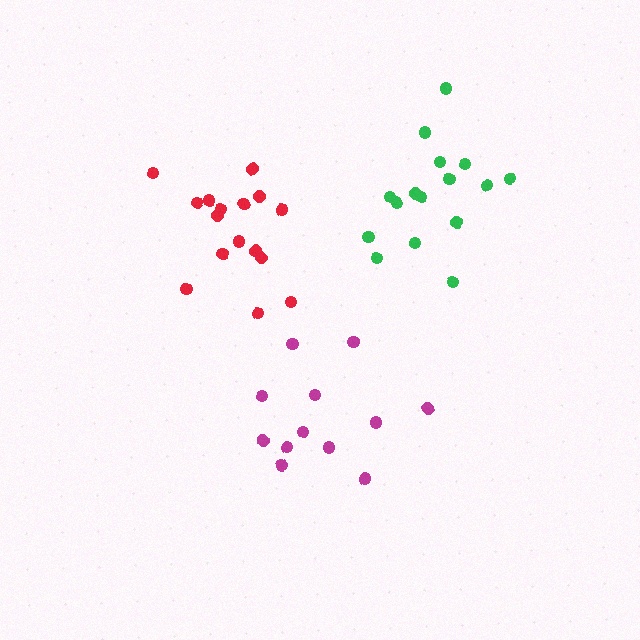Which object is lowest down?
The magenta cluster is bottommost.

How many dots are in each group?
Group 1: 16 dots, Group 2: 12 dots, Group 3: 16 dots (44 total).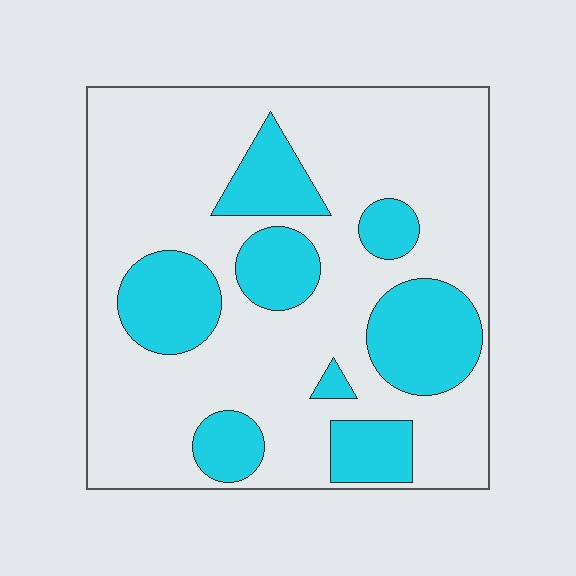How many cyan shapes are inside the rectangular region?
8.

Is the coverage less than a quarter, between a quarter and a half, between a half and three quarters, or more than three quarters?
Between a quarter and a half.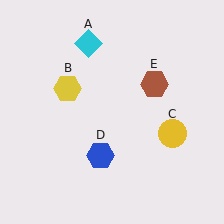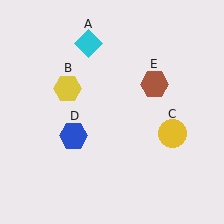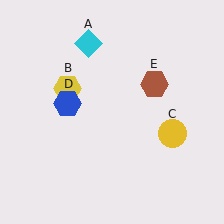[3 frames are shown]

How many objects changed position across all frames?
1 object changed position: blue hexagon (object D).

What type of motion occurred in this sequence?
The blue hexagon (object D) rotated clockwise around the center of the scene.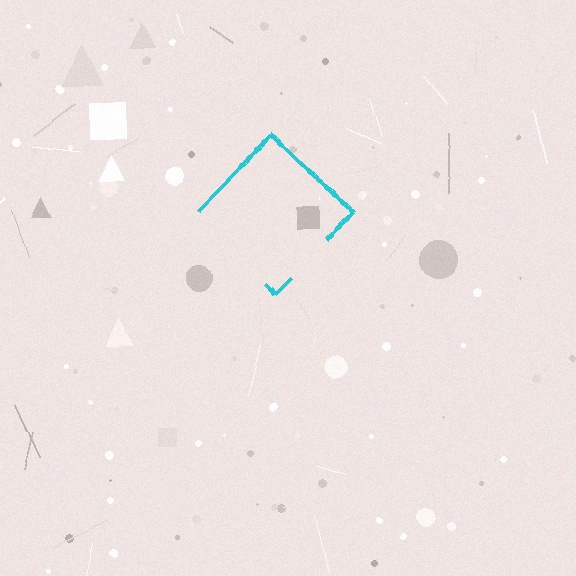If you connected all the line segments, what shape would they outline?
They would outline a diamond.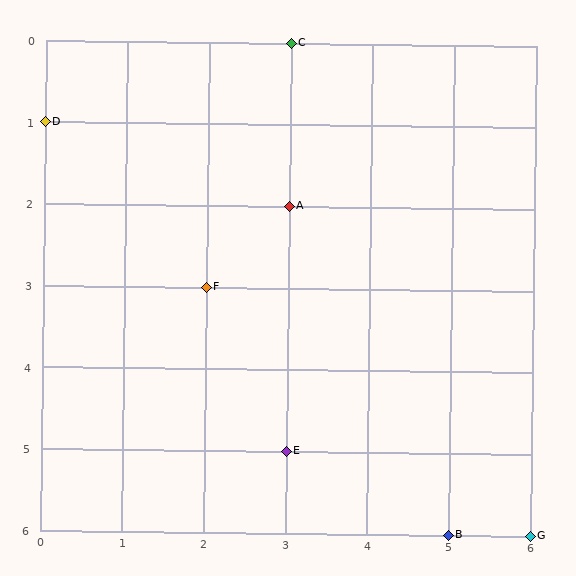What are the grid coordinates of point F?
Point F is at grid coordinates (2, 3).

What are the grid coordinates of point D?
Point D is at grid coordinates (0, 1).